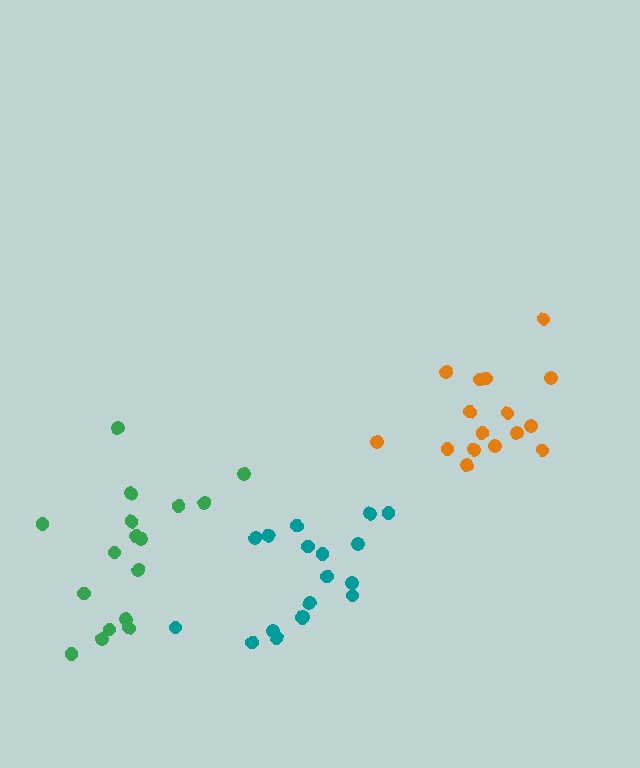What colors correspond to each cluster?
The clusters are colored: teal, orange, green.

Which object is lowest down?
The teal cluster is bottommost.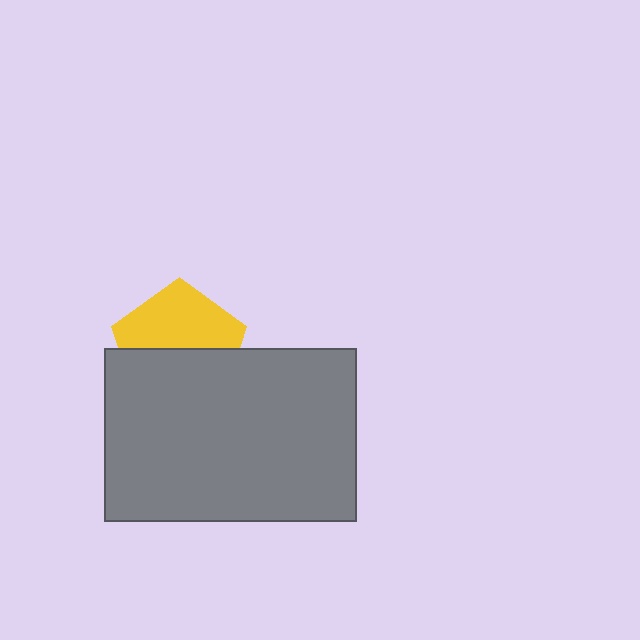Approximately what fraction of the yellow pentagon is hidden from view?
Roughly 51% of the yellow pentagon is hidden behind the gray rectangle.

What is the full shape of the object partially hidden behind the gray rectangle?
The partially hidden object is a yellow pentagon.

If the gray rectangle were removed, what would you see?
You would see the complete yellow pentagon.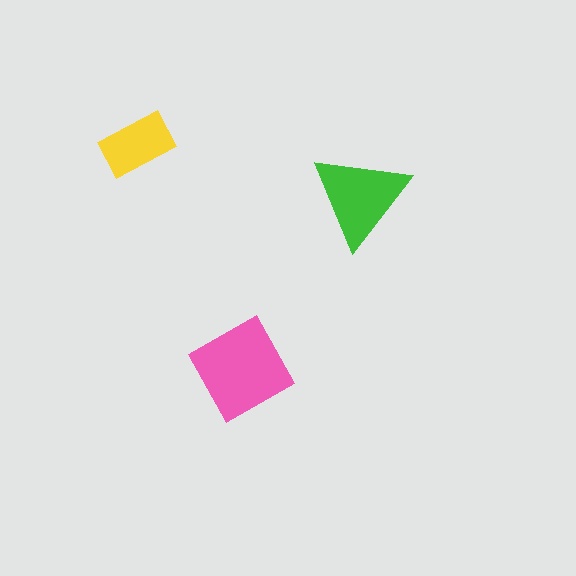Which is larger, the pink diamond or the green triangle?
The pink diamond.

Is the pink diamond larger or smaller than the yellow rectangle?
Larger.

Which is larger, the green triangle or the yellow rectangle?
The green triangle.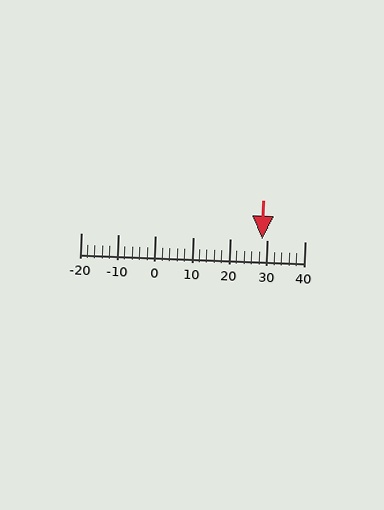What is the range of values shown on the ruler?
The ruler shows values from -20 to 40.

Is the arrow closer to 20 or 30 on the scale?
The arrow is closer to 30.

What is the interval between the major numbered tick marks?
The major tick marks are spaced 10 units apart.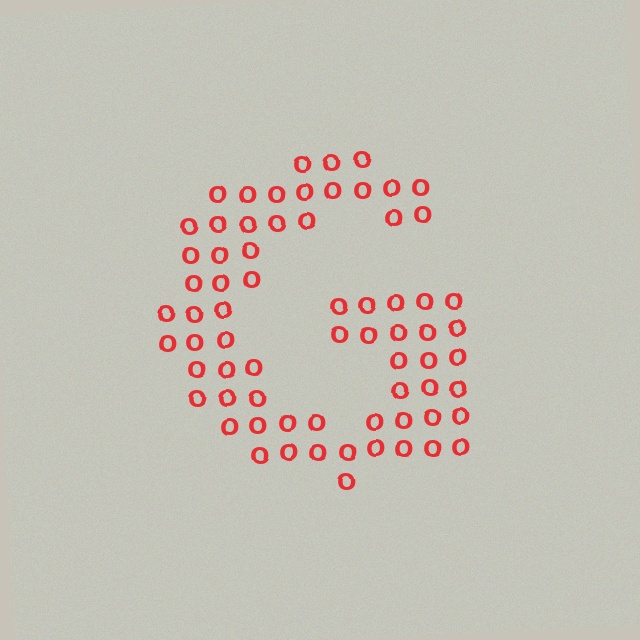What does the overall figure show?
The overall figure shows the letter G.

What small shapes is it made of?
It is made of small letter O's.